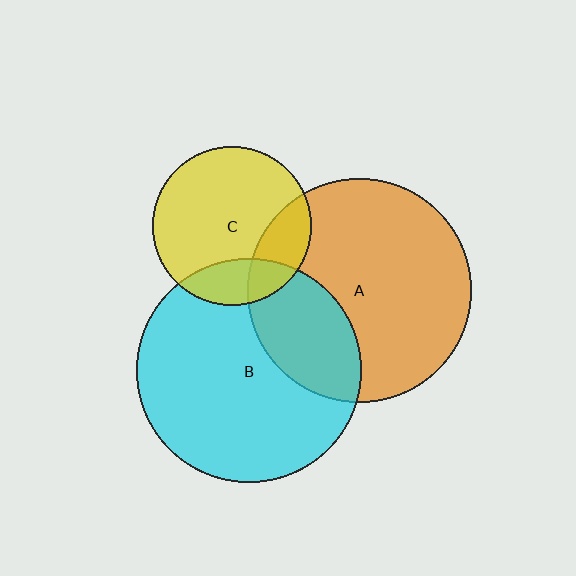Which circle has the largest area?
Circle B (cyan).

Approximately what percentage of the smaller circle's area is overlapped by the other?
Approximately 20%.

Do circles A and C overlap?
Yes.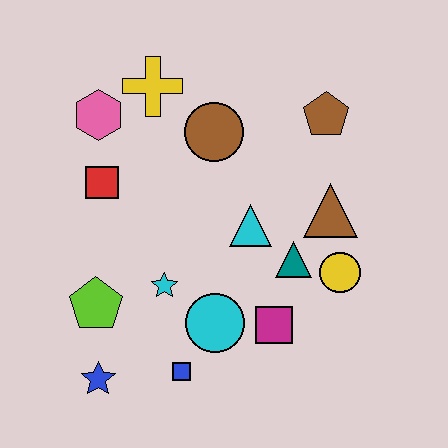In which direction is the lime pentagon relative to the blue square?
The lime pentagon is to the left of the blue square.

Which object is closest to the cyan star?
The cyan circle is closest to the cyan star.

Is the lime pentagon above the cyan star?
No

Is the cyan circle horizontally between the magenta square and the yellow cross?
Yes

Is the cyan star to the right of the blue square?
No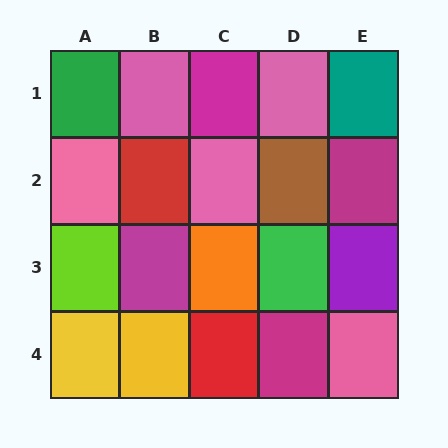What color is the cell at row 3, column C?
Orange.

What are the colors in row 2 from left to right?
Pink, red, pink, brown, magenta.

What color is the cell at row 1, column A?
Green.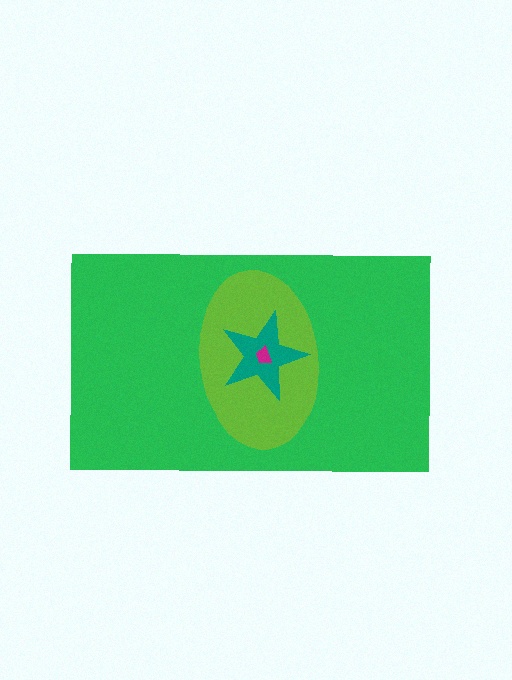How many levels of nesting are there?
4.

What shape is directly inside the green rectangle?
The lime ellipse.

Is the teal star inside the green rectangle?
Yes.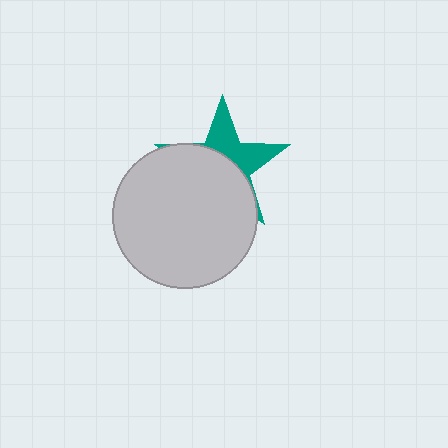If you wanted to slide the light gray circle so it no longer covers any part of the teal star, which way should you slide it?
Slide it down — that is the most direct way to separate the two shapes.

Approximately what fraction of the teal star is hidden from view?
Roughly 61% of the teal star is hidden behind the light gray circle.